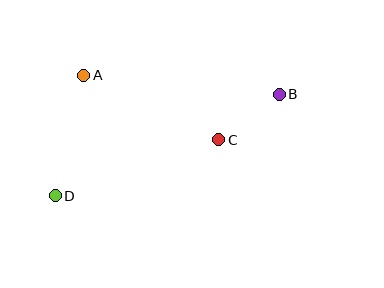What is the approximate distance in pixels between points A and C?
The distance between A and C is approximately 150 pixels.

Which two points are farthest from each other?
Points B and D are farthest from each other.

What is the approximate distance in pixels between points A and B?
The distance between A and B is approximately 196 pixels.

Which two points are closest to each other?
Points B and C are closest to each other.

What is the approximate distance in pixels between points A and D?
The distance between A and D is approximately 124 pixels.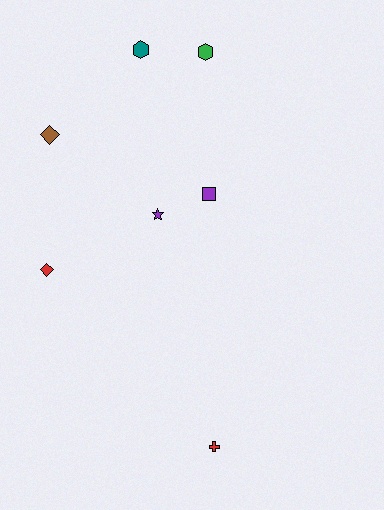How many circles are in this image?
There are no circles.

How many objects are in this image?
There are 7 objects.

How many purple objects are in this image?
There are 2 purple objects.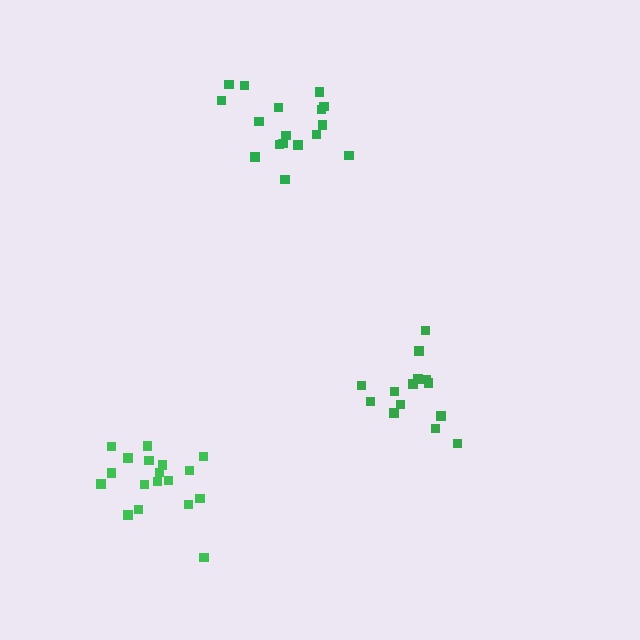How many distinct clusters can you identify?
There are 3 distinct clusters.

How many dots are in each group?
Group 1: 14 dots, Group 2: 17 dots, Group 3: 18 dots (49 total).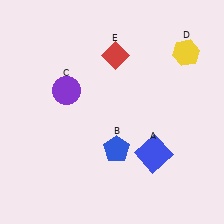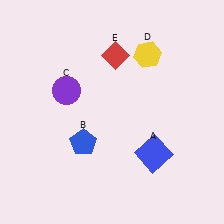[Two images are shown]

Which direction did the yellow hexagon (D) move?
The yellow hexagon (D) moved left.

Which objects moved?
The objects that moved are: the blue pentagon (B), the yellow hexagon (D).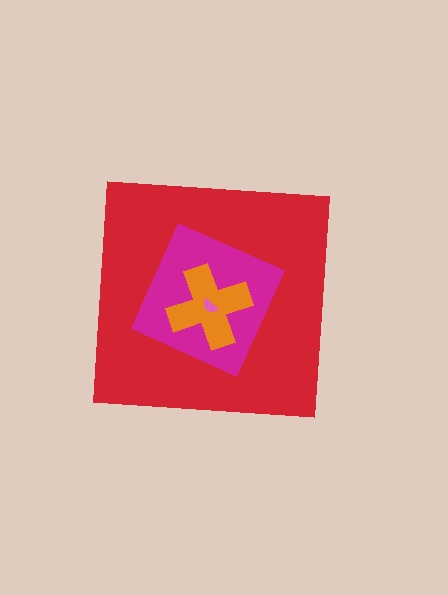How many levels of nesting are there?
4.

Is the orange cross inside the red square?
Yes.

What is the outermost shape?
The red square.